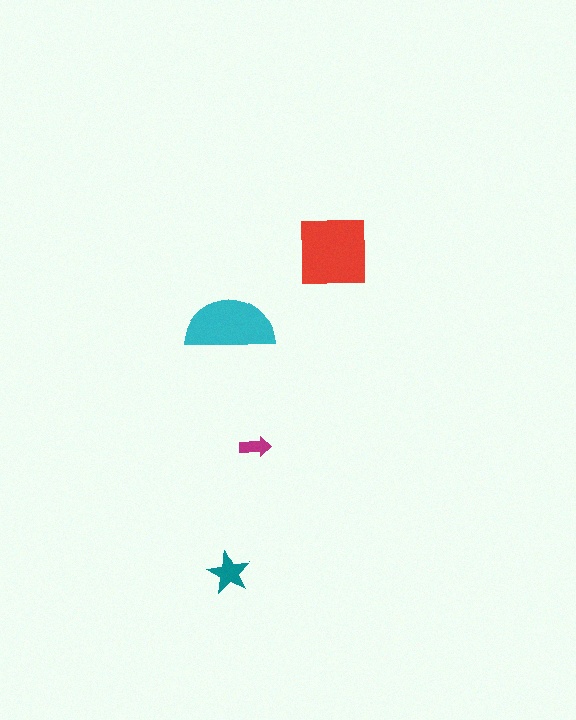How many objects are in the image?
There are 4 objects in the image.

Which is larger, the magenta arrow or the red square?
The red square.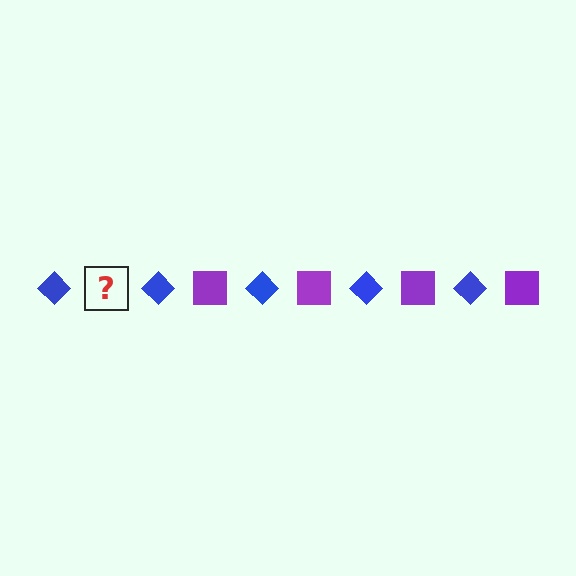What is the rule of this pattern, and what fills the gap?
The rule is that the pattern alternates between blue diamond and purple square. The gap should be filled with a purple square.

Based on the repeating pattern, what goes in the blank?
The blank should be a purple square.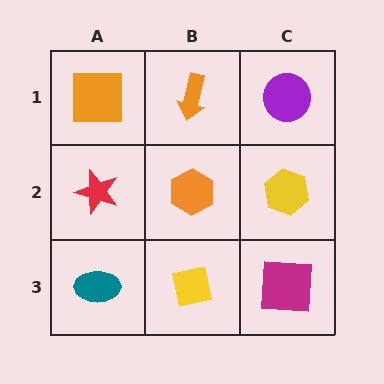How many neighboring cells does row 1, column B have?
3.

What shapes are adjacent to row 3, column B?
An orange hexagon (row 2, column B), a teal ellipse (row 3, column A), a magenta square (row 3, column C).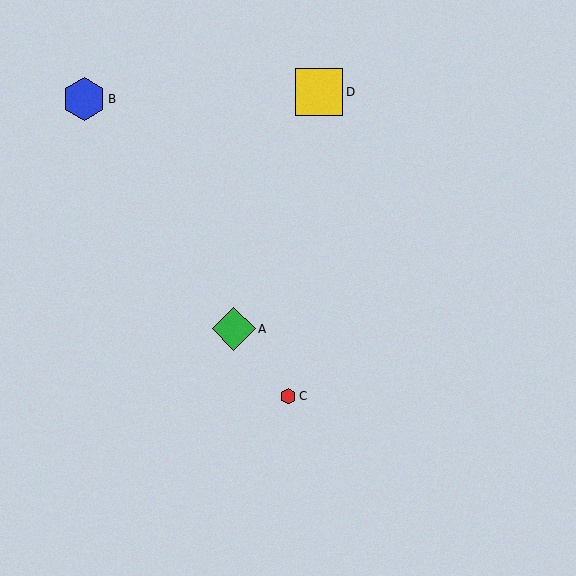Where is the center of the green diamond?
The center of the green diamond is at (234, 329).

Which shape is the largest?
The yellow square (labeled D) is the largest.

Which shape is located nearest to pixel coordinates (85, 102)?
The blue hexagon (labeled B) at (84, 99) is nearest to that location.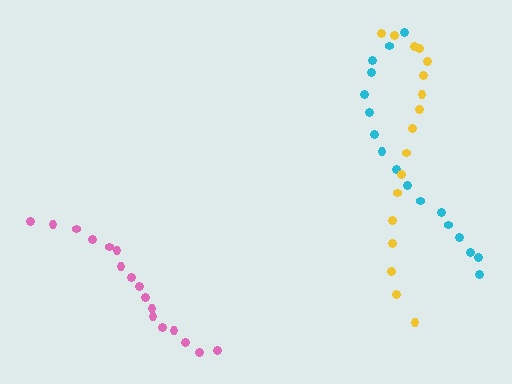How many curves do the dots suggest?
There are 3 distinct paths.